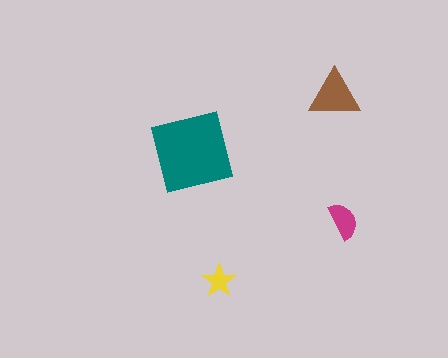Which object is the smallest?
The yellow star.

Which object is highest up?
The brown triangle is topmost.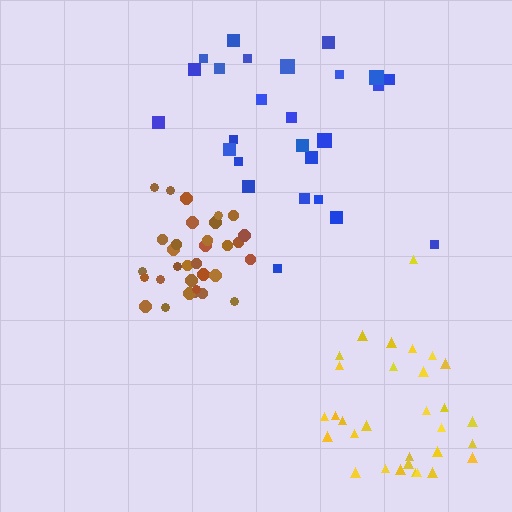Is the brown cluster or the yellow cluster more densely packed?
Brown.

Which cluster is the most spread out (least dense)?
Blue.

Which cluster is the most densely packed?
Brown.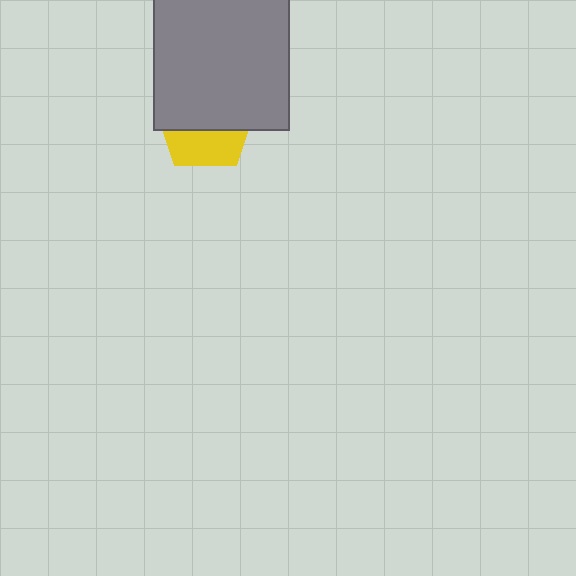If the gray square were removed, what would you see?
You would see the complete yellow pentagon.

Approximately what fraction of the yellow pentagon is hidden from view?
Roughly 63% of the yellow pentagon is hidden behind the gray square.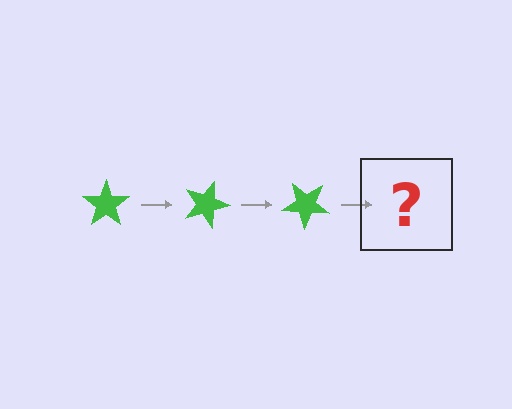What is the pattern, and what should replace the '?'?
The pattern is that the star rotates 20 degrees each step. The '?' should be a green star rotated 60 degrees.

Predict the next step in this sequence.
The next step is a green star rotated 60 degrees.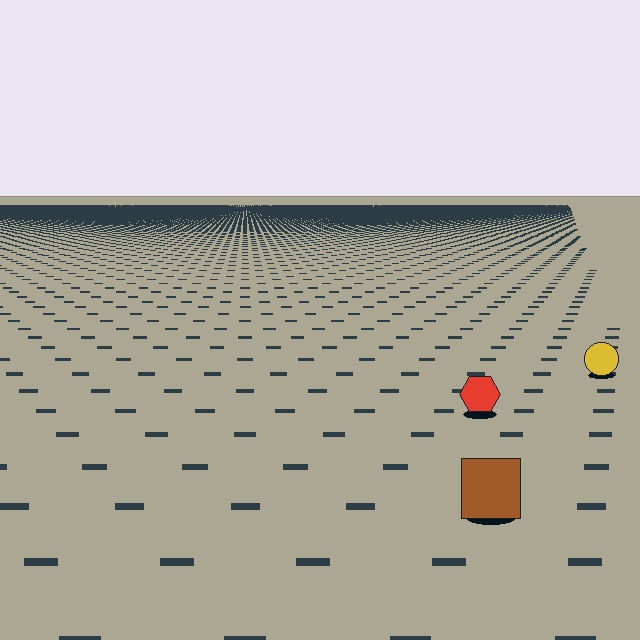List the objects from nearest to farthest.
From nearest to farthest: the brown square, the red hexagon, the yellow circle.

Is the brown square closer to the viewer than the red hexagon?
Yes. The brown square is closer — you can tell from the texture gradient: the ground texture is coarser near it.